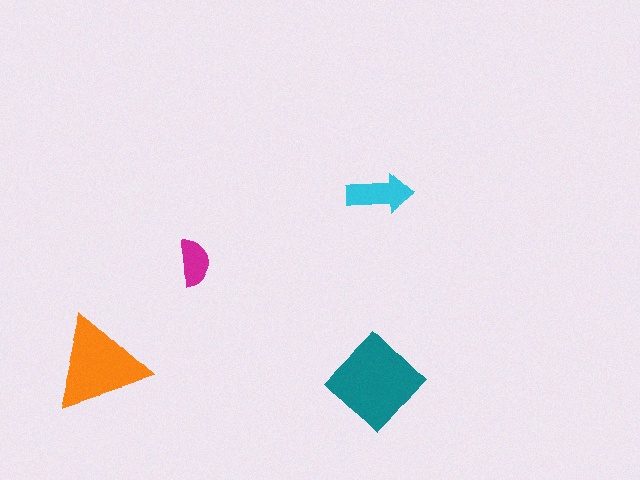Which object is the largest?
The teal diamond.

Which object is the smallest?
The magenta semicircle.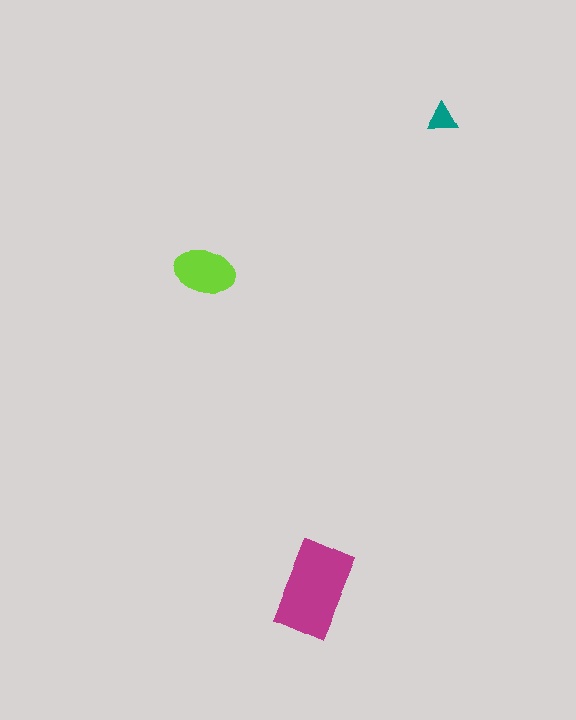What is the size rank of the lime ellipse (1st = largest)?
2nd.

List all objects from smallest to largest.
The teal triangle, the lime ellipse, the magenta rectangle.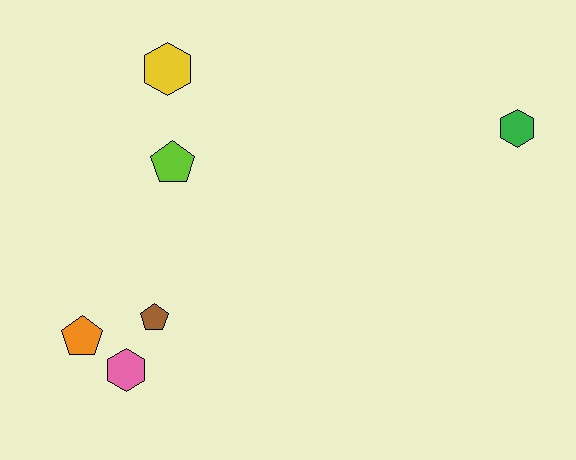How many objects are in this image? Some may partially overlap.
There are 6 objects.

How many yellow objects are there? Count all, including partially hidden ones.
There is 1 yellow object.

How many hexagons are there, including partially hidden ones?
There are 3 hexagons.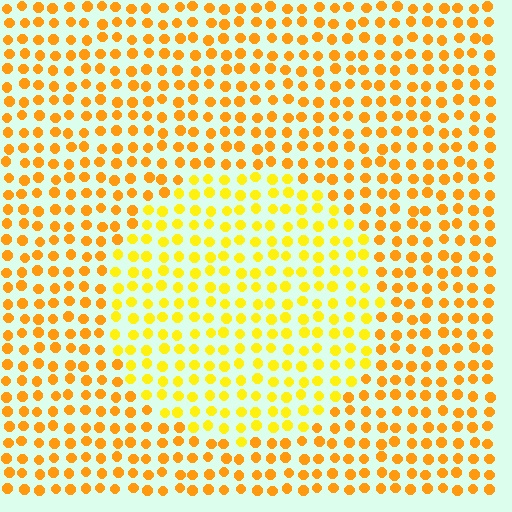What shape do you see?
I see a circle.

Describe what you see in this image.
The image is filled with small orange elements in a uniform arrangement. A circle-shaped region is visible where the elements are tinted to a slightly different hue, forming a subtle color boundary.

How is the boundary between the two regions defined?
The boundary is defined purely by a slight shift in hue (about 22 degrees). Spacing, size, and orientation are identical on both sides.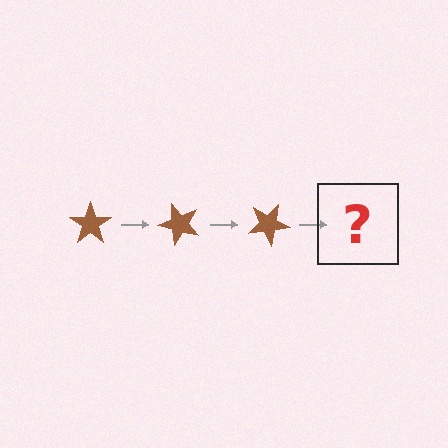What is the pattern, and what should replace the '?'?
The pattern is that the star rotates 50 degrees each step. The '?' should be a brown star rotated 150 degrees.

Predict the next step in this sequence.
The next step is a brown star rotated 150 degrees.